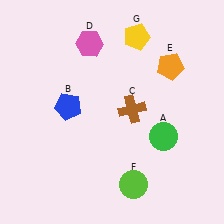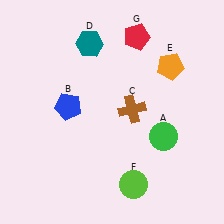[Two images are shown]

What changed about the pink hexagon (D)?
In Image 1, D is pink. In Image 2, it changed to teal.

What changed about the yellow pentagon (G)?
In Image 1, G is yellow. In Image 2, it changed to red.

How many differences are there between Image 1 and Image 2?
There are 2 differences between the two images.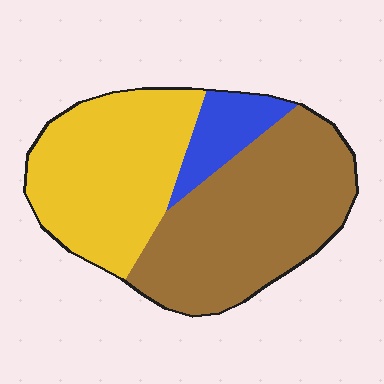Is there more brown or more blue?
Brown.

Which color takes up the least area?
Blue, at roughly 10%.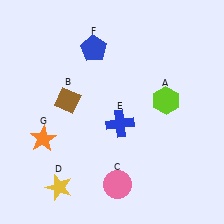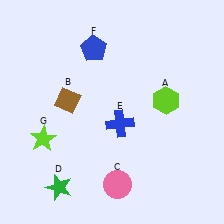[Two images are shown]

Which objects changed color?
D changed from yellow to green. G changed from orange to lime.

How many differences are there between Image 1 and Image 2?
There are 2 differences between the two images.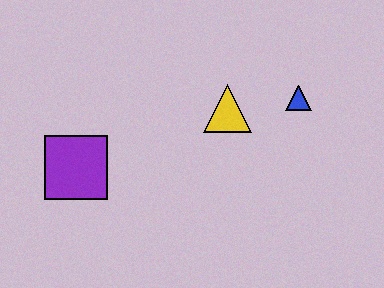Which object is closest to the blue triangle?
The yellow triangle is closest to the blue triangle.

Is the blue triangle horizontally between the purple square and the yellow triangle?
No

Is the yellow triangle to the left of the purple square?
No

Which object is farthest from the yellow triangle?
The purple square is farthest from the yellow triangle.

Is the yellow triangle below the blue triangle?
Yes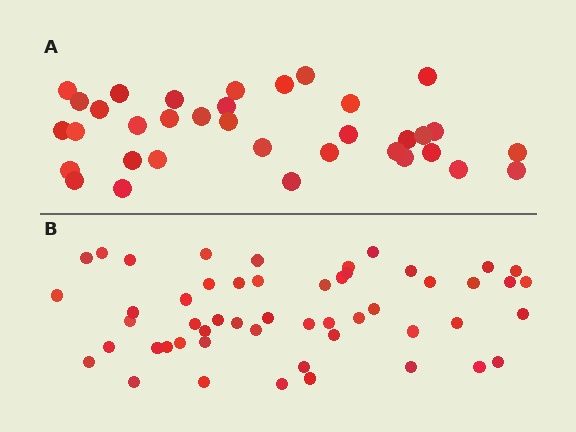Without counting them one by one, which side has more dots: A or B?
Region B (the bottom region) has more dots.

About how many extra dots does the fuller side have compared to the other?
Region B has approximately 15 more dots than region A.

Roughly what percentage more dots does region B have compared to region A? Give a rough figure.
About 50% more.